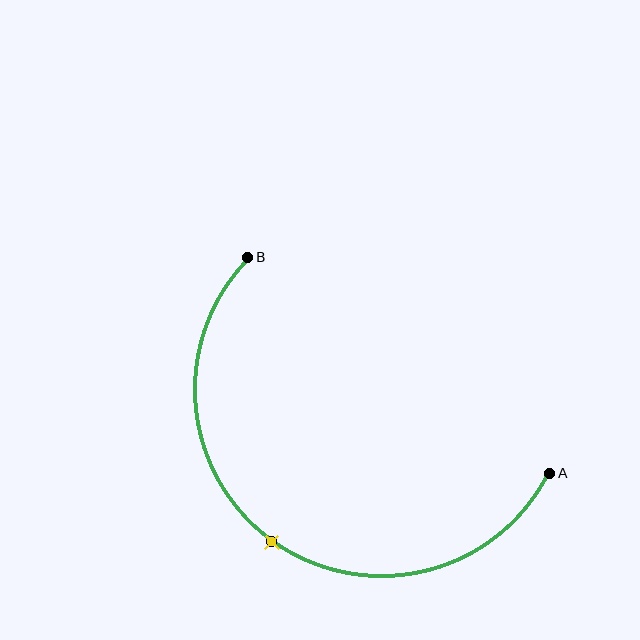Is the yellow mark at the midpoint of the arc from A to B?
Yes. The yellow mark lies on the arc at equal arc-length from both A and B — it is the arc midpoint.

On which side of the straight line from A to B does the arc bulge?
The arc bulges below and to the left of the straight line connecting A and B.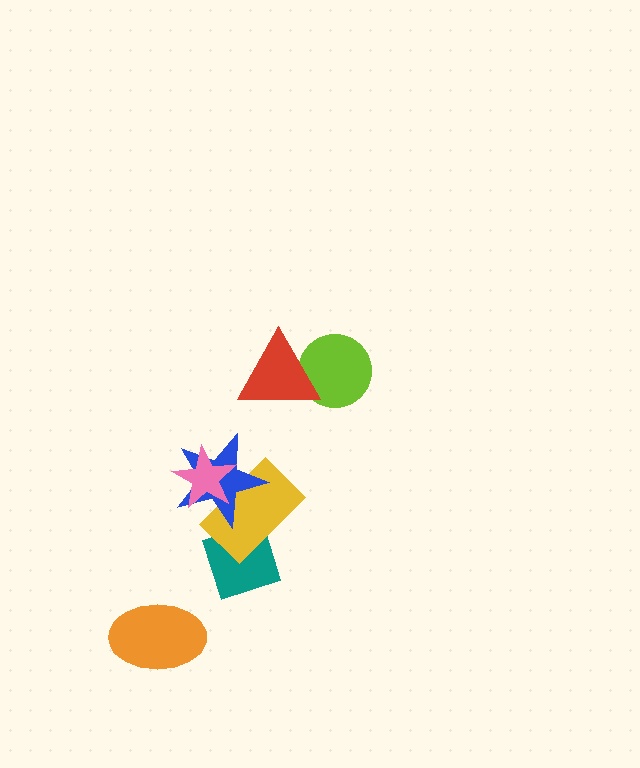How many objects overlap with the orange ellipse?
0 objects overlap with the orange ellipse.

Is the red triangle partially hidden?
No, no other shape covers it.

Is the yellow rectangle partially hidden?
Yes, it is partially covered by another shape.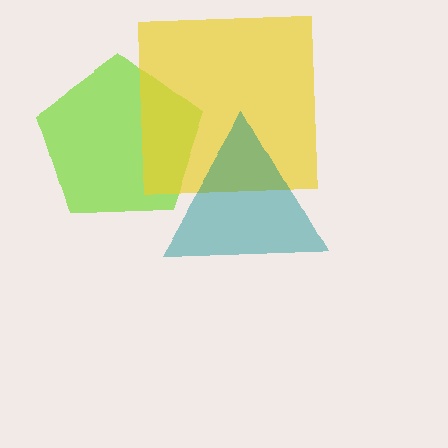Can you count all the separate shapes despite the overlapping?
Yes, there are 3 separate shapes.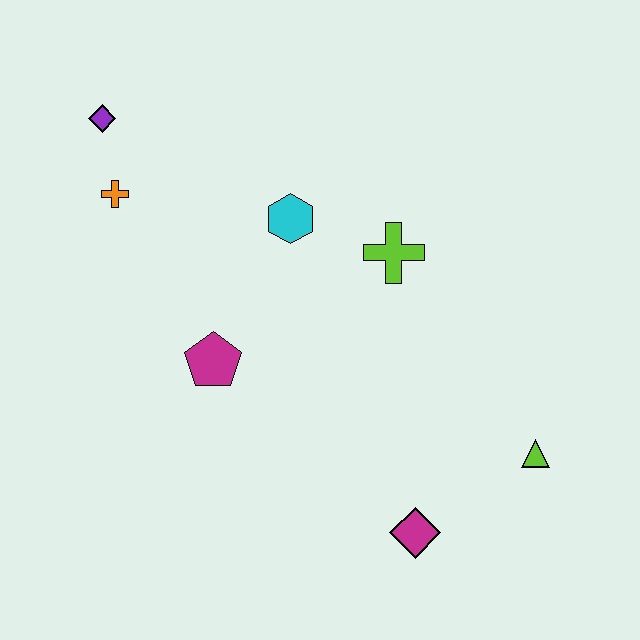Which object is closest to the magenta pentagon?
The cyan hexagon is closest to the magenta pentagon.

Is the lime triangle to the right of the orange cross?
Yes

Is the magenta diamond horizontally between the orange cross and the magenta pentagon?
No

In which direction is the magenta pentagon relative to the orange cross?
The magenta pentagon is below the orange cross.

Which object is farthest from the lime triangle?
The purple diamond is farthest from the lime triangle.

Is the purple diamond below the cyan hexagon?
No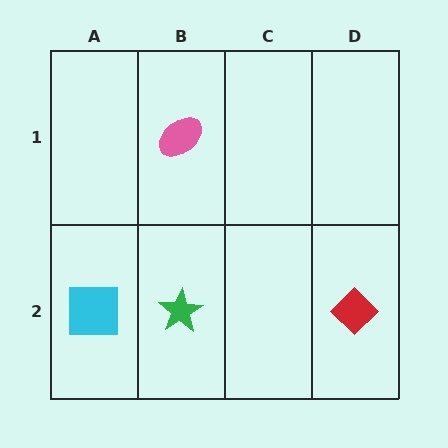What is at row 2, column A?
A cyan square.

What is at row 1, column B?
A pink ellipse.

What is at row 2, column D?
A red diamond.